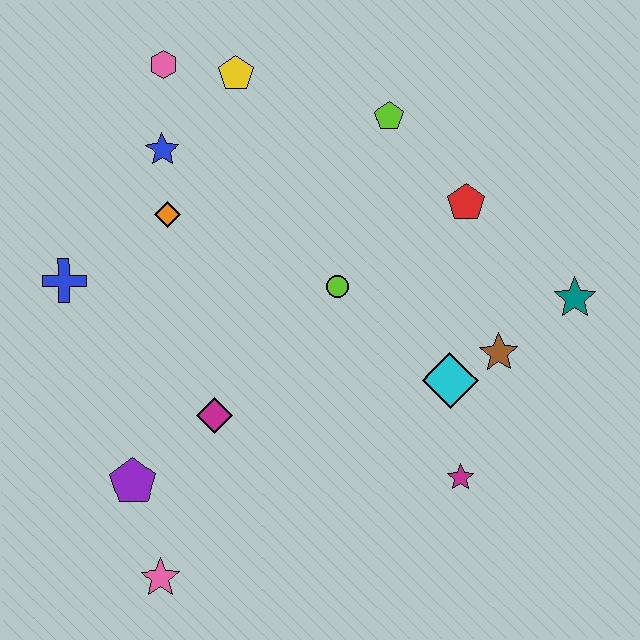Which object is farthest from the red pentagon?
The pink star is farthest from the red pentagon.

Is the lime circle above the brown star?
Yes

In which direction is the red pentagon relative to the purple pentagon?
The red pentagon is to the right of the purple pentagon.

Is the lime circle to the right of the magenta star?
No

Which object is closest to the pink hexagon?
The yellow pentagon is closest to the pink hexagon.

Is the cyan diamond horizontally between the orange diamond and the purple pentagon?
No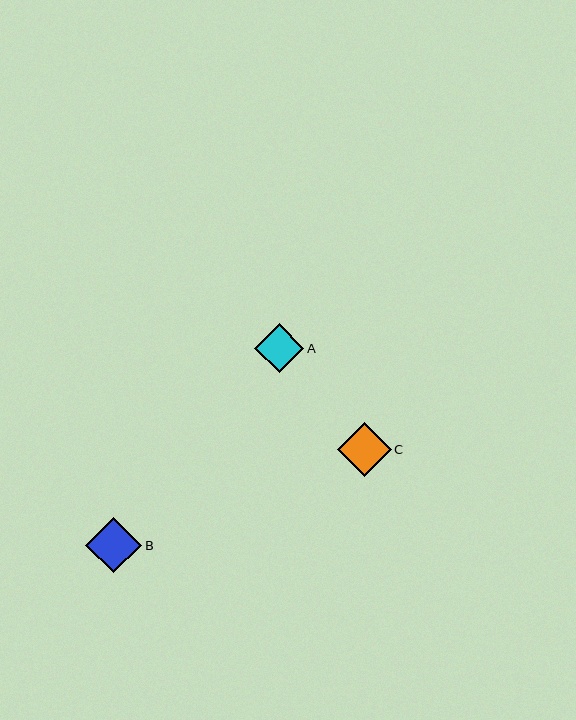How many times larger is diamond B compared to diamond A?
Diamond B is approximately 1.1 times the size of diamond A.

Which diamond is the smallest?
Diamond A is the smallest with a size of approximately 49 pixels.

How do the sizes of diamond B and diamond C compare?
Diamond B and diamond C are approximately the same size.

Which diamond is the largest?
Diamond B is the largest with a size of approximately 56 pixels.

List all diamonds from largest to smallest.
From largest to smallest: B, C, A.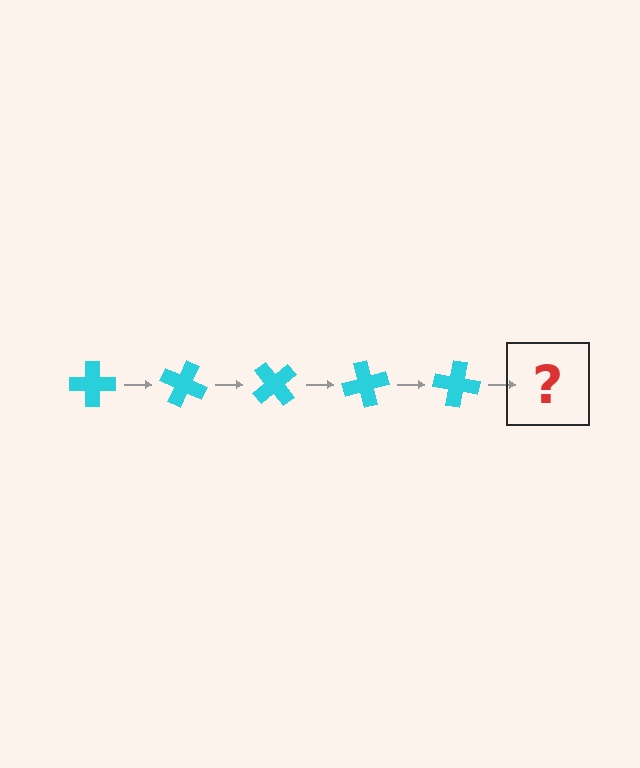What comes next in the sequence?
The next element should be a cyan cross rotated 125 degrees.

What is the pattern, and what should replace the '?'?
The pattern is that the cross rotates 25 degrees each step. The '?' should be a cyan cross rotated 125 degrees.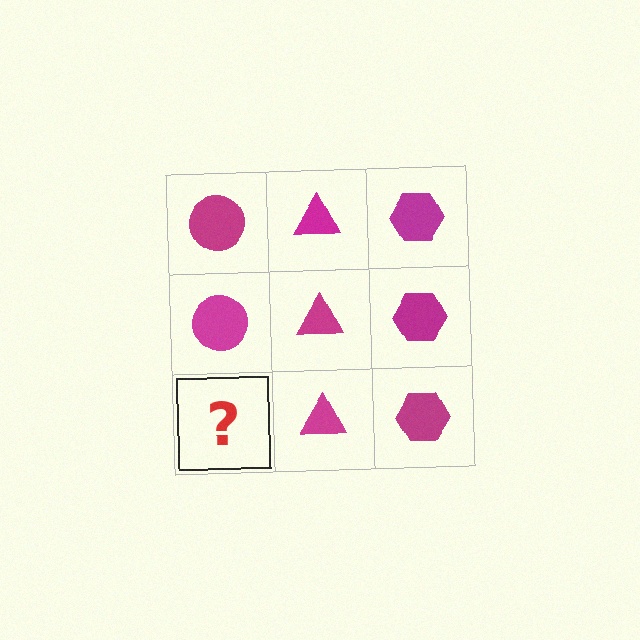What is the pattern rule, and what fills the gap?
The rule is that each column has a consistent shape. The gap should be filled with a magenta circle.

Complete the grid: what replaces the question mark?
The question mark should be replaced with a magenta circle.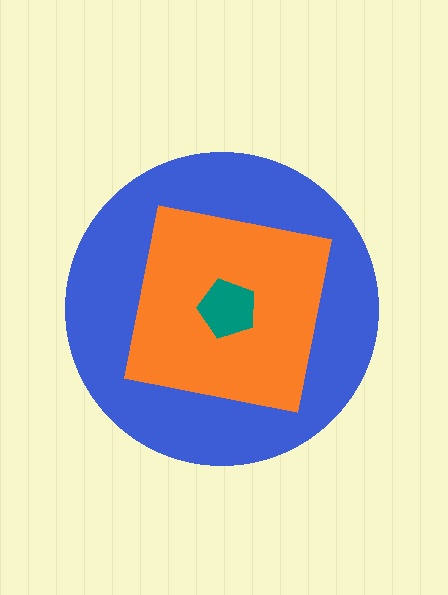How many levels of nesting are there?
3.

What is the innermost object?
The teal pentagon.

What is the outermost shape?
The blue circle.